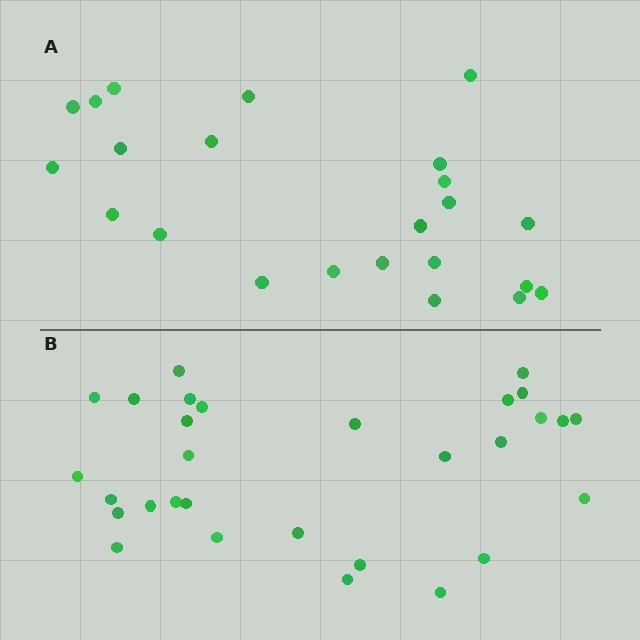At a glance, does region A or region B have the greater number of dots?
Region B (the bottom region) has more dots.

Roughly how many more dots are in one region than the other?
Region B has roughly 8 or so more dots than region A.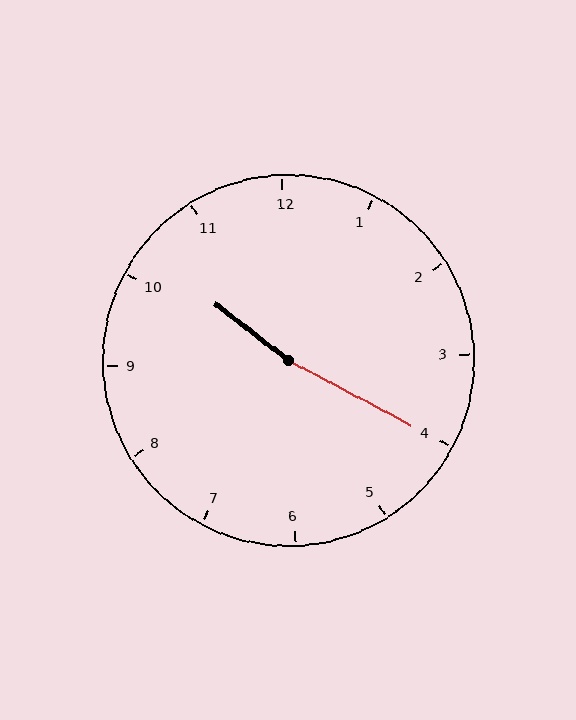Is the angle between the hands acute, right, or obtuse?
It is obtuse.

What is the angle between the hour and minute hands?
Approximately 170 degrees.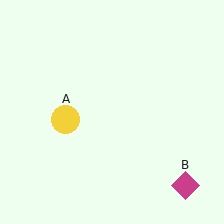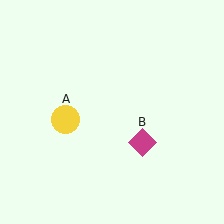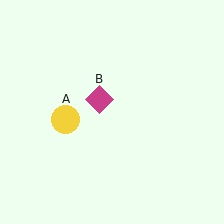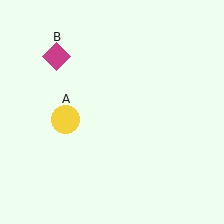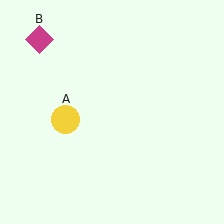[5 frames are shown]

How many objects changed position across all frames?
1 object changed position: magenta diamond (object B).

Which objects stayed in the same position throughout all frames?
Yellow circle (object A) remained stationary.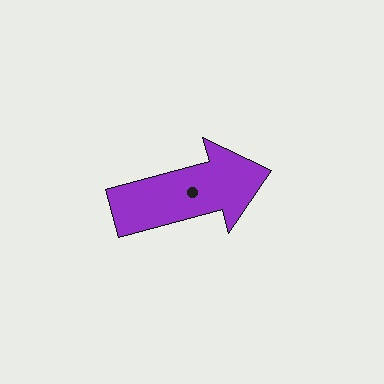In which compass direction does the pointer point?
East.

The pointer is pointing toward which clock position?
Roughly 2 o'clock.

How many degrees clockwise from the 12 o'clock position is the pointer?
Approximately 75 degrees.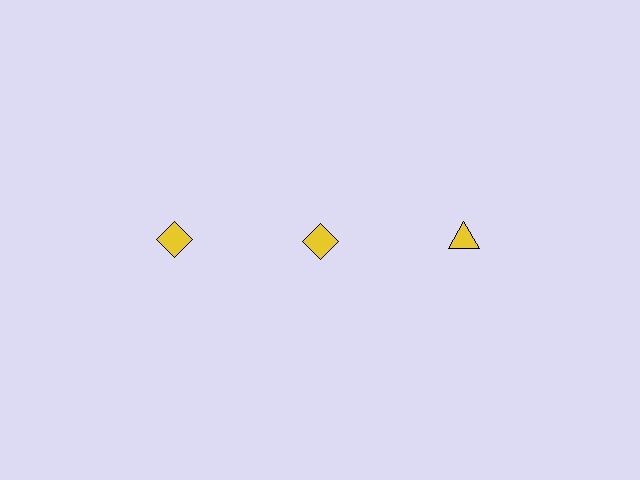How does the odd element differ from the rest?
It has a different shape: triangle instead of diamond.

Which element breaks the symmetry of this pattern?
The yellow triangle in the top row, center column breaks the symmetry. All other shapes are yellow diamonds.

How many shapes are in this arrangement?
There are 3 shapes arranged in a grid pattern.